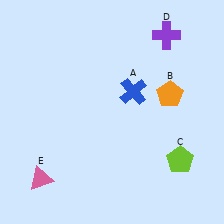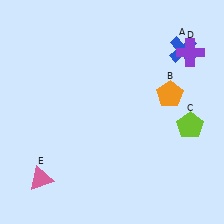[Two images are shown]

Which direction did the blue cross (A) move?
The blue cross (A) moved right.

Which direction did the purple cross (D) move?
The purple cross (D) moved right.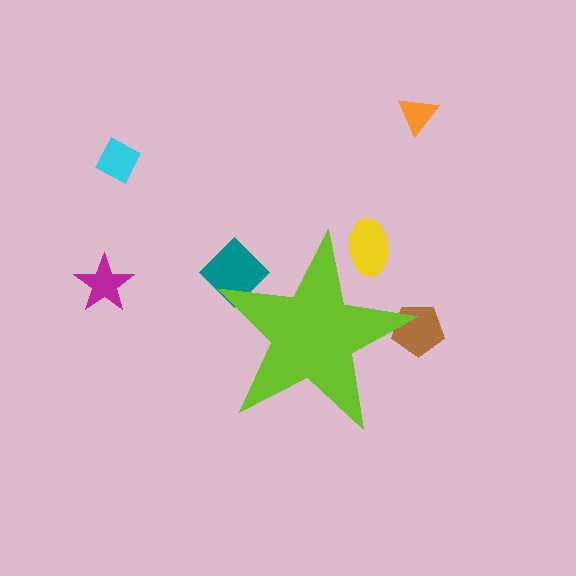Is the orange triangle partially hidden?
No, the orange triangle is fully visible.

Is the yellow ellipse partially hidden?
Yes, the yellow ellipse is partially hidden behind the lime star.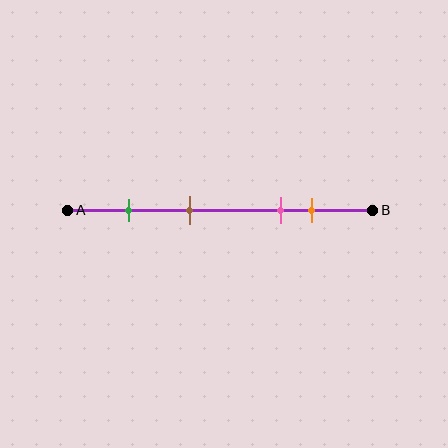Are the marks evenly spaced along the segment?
No, the marks are not evenly spaced.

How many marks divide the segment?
There are 4 marks dividing the segment.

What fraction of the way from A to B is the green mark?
The green mark is approximately 20% (0.2) of the way from A to B.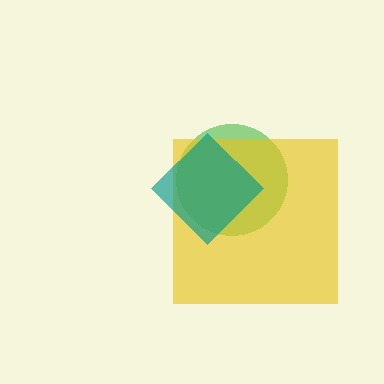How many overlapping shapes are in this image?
There are 3 overlapping shapes in the image.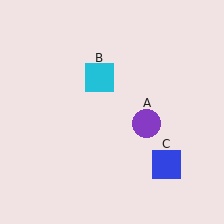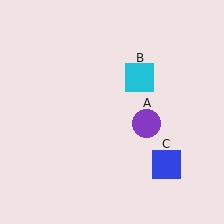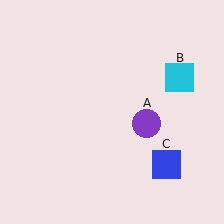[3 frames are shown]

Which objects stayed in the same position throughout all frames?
Purple circle (object A) and blue square (object C) remained stationary.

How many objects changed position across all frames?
1 object changed position: cyan square (object B).